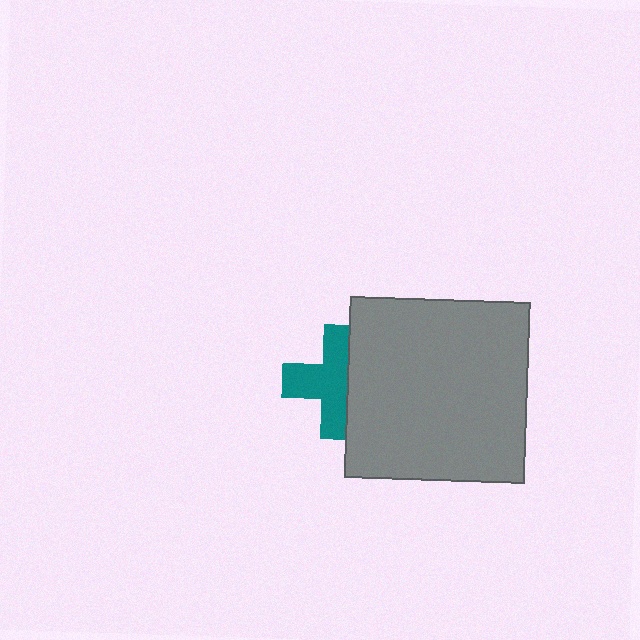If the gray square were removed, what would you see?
You would see the complete teal cross.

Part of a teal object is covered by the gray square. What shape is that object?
It is a cross.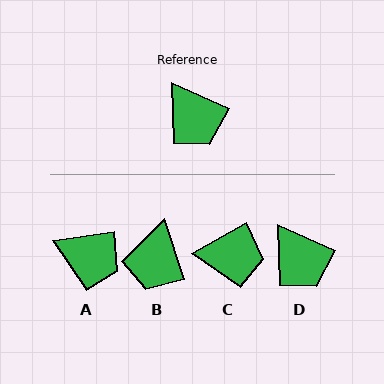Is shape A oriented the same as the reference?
No, it is off by about 32 degrees.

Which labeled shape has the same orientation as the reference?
D.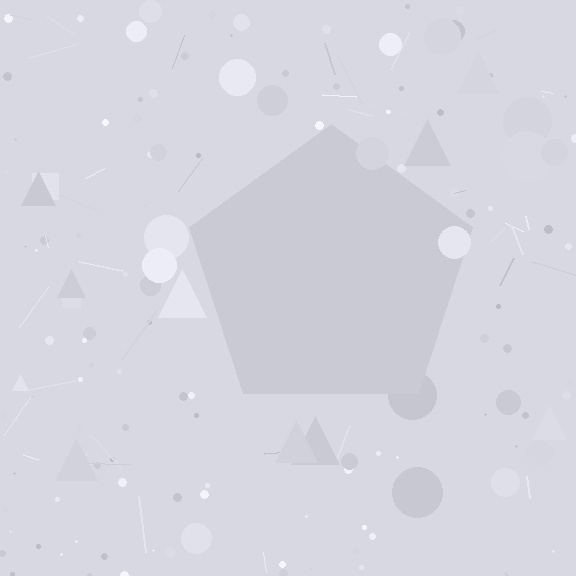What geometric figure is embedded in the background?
A pentagon is embedded in the background.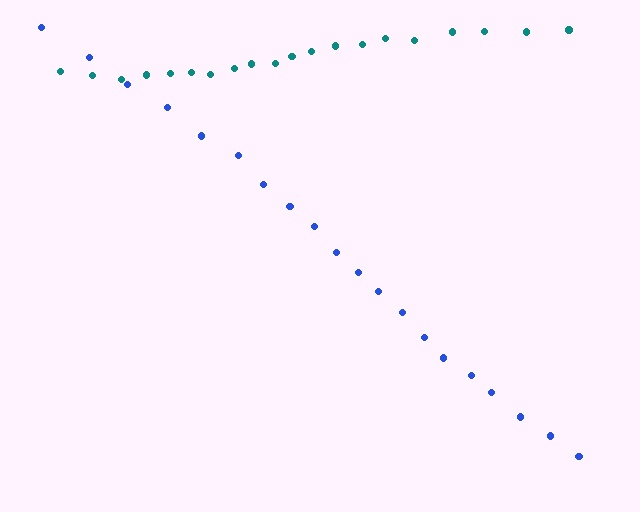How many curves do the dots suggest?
There are 2 distinct paths.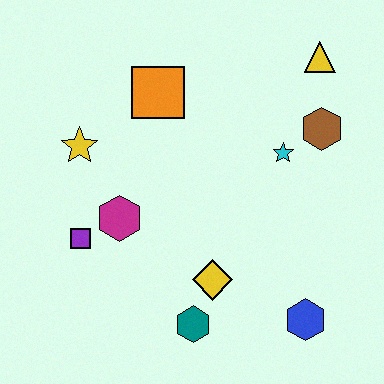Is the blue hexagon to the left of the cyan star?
No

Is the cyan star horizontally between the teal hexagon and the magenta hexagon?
No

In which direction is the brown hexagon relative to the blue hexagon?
The brown hexagon is above the blue hexagon.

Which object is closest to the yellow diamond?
The teal hexagon is closest to the yellow diamond.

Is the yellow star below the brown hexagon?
Yes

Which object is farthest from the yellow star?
The blue hexagon is farthest from the yellow star.